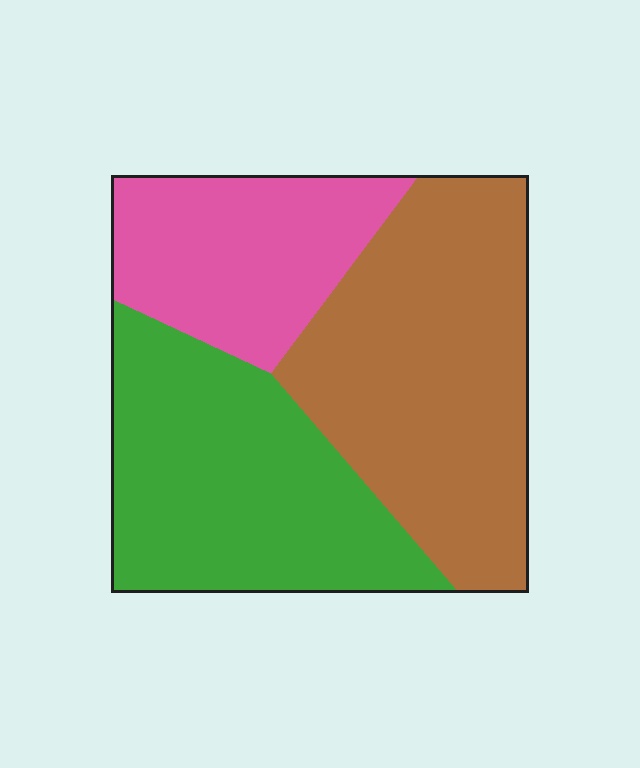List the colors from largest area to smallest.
From largest to smallest: brown, green, pink.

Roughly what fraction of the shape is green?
Green takes up about one third (1/3) of the shape.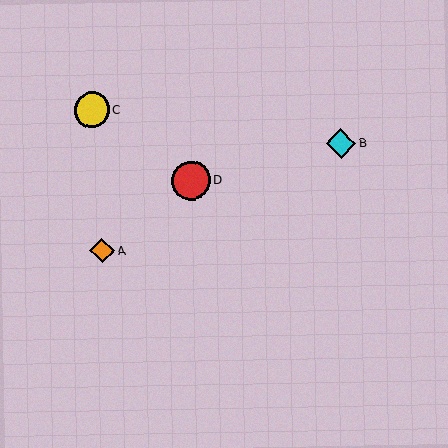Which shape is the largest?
The red circle (labeled D) is the largest.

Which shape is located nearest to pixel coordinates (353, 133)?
The cyan diamond (labeled B) at (341, 143) is nearest to that location.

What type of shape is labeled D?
Shape D is a red circle.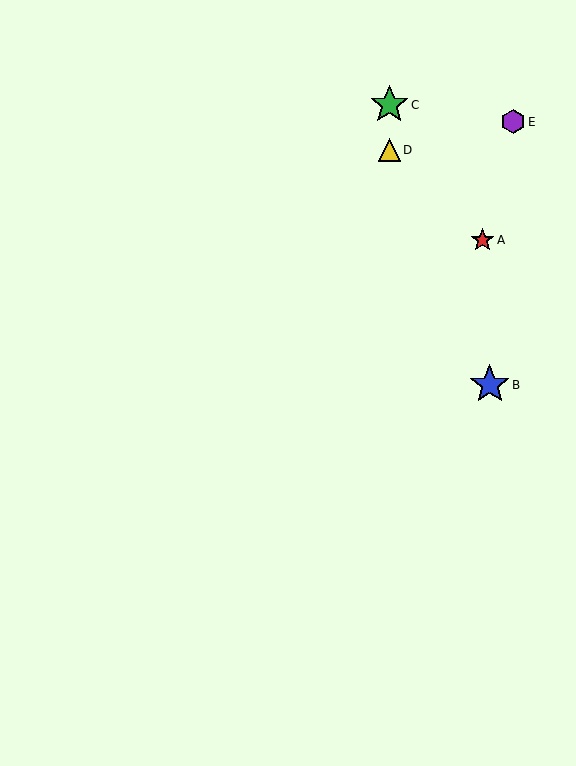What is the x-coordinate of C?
Object C is at x≈389.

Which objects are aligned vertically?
Objects C, D are aligned vertically.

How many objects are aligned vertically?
2 objects (C, D) are aligned vertically.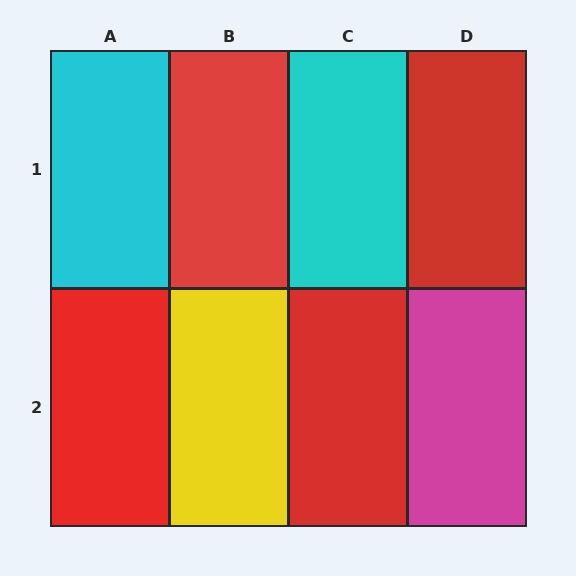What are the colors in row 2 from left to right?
Red, yellow, red, magenta.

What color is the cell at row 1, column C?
Cyan.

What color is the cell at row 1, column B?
Red.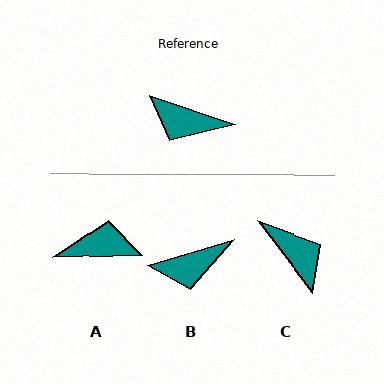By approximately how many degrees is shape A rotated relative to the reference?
Approximately 159 degrees clockwise.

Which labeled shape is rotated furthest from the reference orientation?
A, about 159 degrees away.